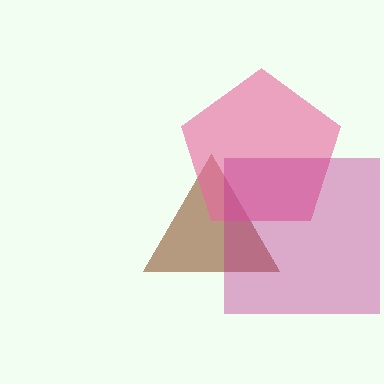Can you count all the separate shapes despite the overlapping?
Yes, there are 3 separate shapes.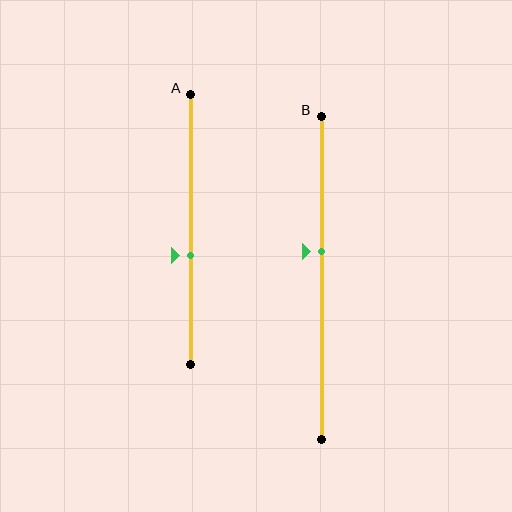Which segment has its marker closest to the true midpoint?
Segment B has its marker closest to the true midpoint.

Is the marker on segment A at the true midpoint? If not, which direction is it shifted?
No, the marker on segment A is shifted downward by about 10% of the segment length.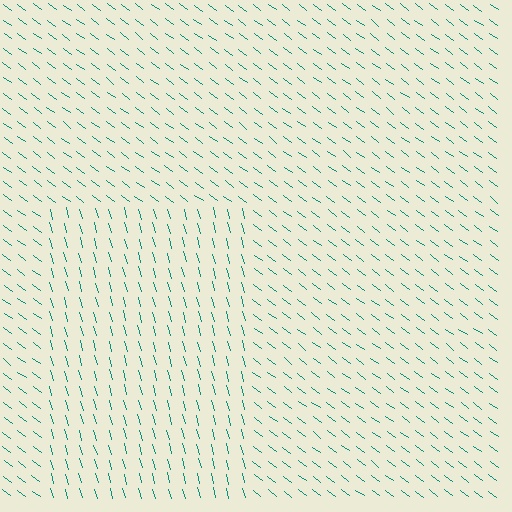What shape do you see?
I see a rectangle.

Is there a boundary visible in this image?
Yes, there is a texture boundary formed by a change in line orientation.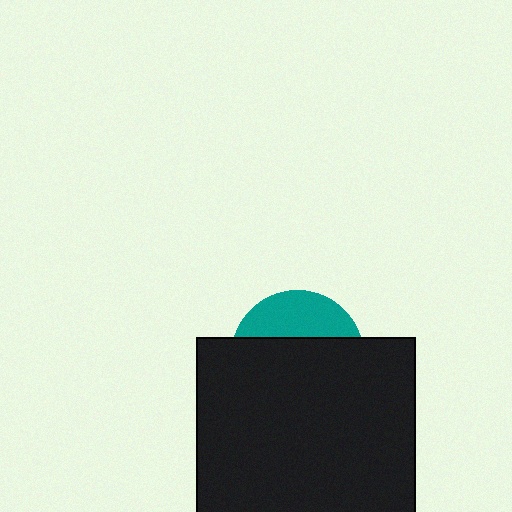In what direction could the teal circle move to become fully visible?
The teal circle could move up. That would shift it out from behind the black square entirely.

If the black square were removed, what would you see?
You would see the complete teal circle.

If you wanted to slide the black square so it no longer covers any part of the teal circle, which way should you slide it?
Slide it down — that is the most direct way to separate the two shapes.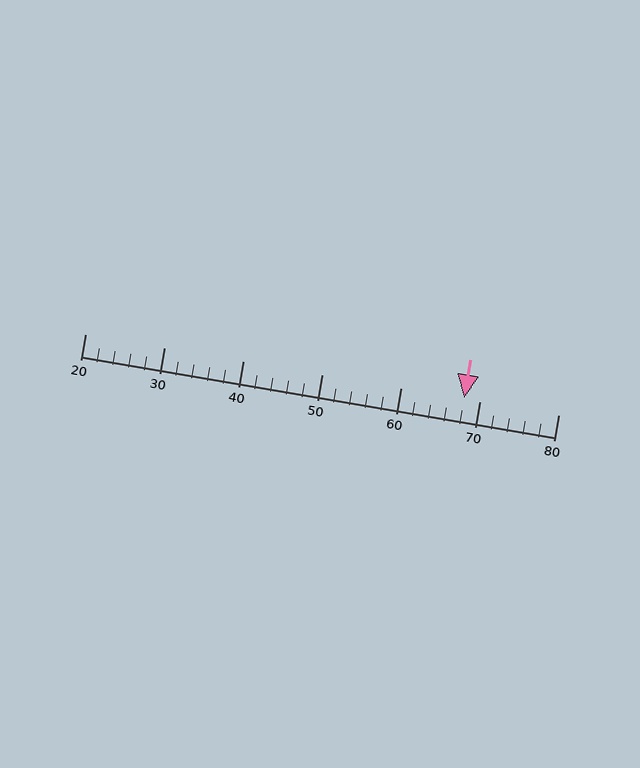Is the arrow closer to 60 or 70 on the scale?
The arrow is closer to 70.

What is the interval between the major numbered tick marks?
The major tick marks are spaced 10 units apart.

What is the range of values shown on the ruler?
The ruler shows values from 20 to 80.